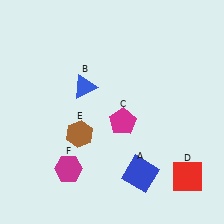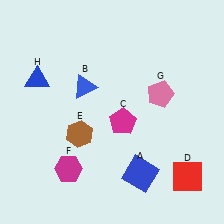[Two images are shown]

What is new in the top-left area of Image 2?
A blue triangle (H) was added in the top-left area of Image 2.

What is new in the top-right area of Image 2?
A pink pentagon (G) was added in the top-right area of Image 2.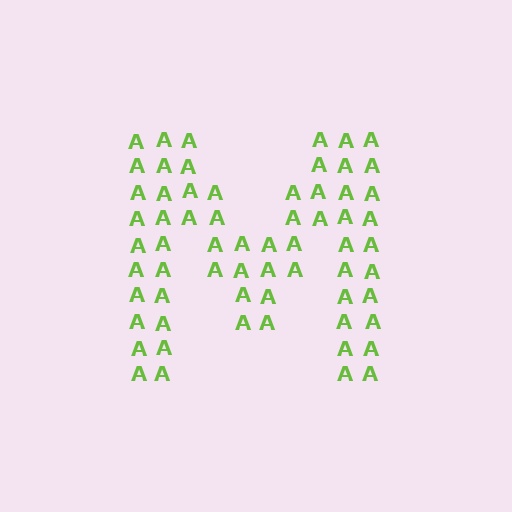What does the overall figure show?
The overall figure shows the letter M.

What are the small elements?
The small elements are letter A's.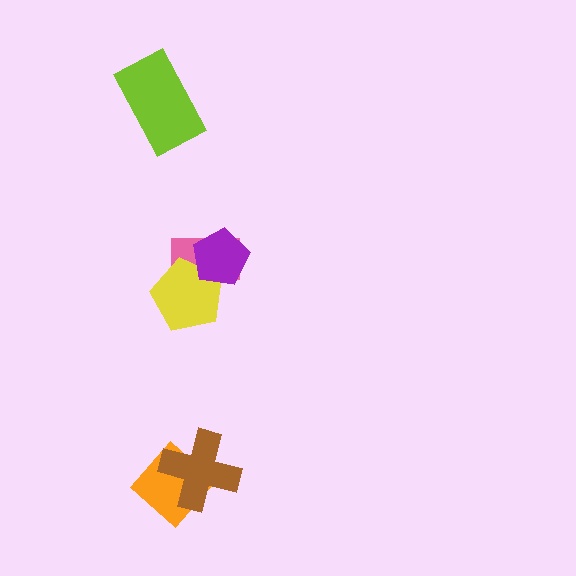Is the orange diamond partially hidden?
Yes, it is partially covered by another shape.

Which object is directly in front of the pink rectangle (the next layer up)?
The yellow pentagon is directly in front of the pink rectangle.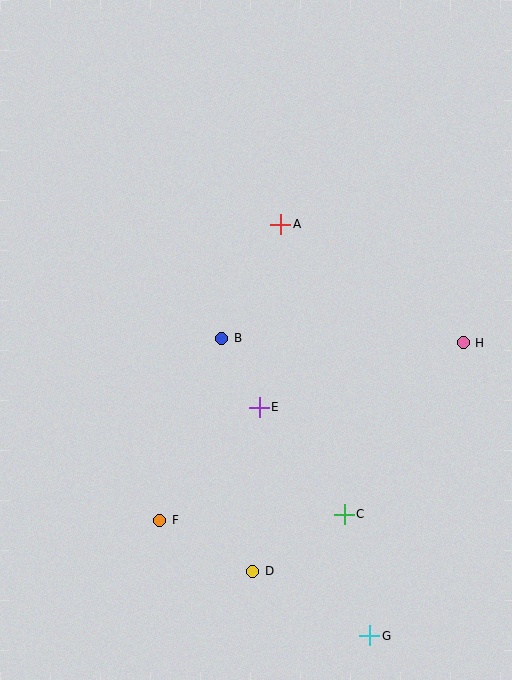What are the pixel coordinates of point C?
Point C is at (344, 514).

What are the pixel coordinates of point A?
Point A is at (281, 224).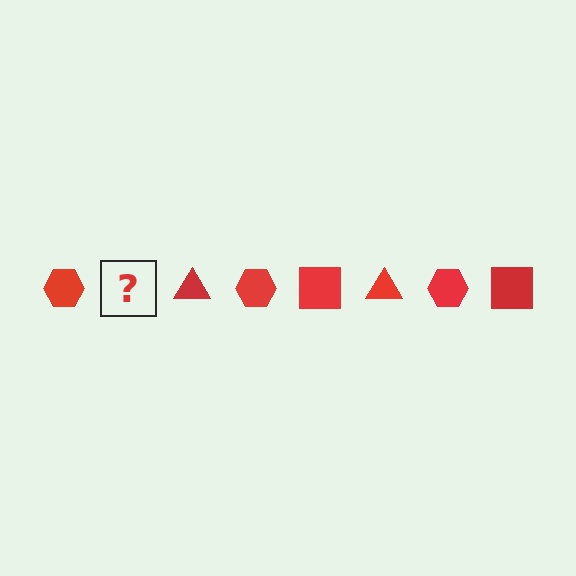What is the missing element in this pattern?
The missing element is a red square.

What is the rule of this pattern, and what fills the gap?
The rule is that the pattern cycles through hexagon, square, triangle shapes in red. The gap should be filled with a red square.